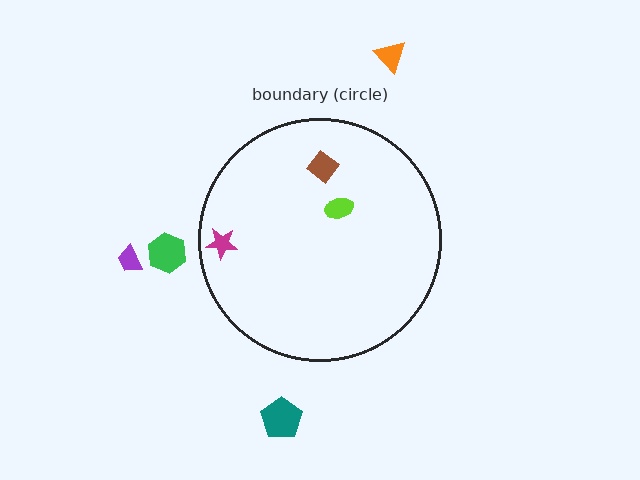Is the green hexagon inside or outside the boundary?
Outside.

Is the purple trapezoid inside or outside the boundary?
Outside.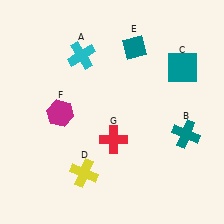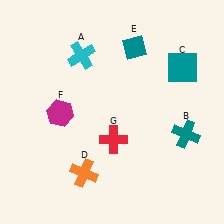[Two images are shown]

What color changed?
The cross (D) changed from yellow in Image 1 to orange in Image 2.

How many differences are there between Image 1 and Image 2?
There is 1 difference between the two images.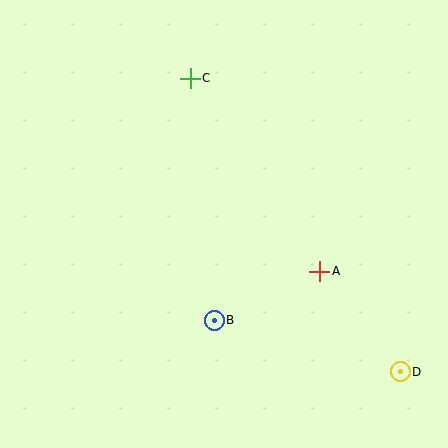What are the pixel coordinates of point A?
Point A is at (320, 271).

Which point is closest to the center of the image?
Point B at (214, 320) is closest to the center.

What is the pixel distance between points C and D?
The distance between C and D is 361 pixels.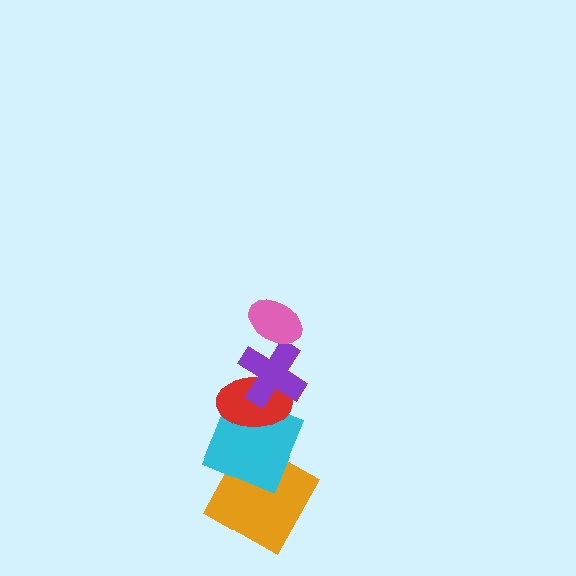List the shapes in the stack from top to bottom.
From top to bottom: the pink ellipse, the purple cross, the red ellipse, the cyan square, the orange square.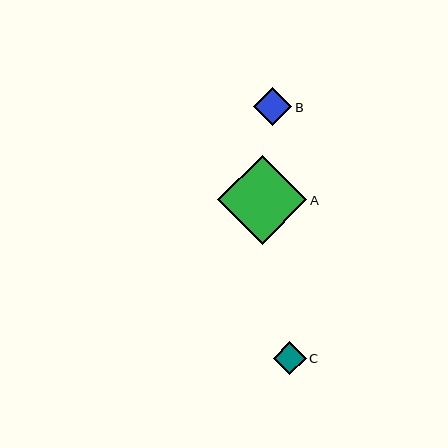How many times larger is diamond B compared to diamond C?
Diamond B is approximately 1.1 times the size of diamond C.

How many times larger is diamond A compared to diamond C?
Diamond A is approximately 2.7 times the size of diamond C.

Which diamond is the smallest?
Diamond C is the smallest with a size of approximately 33 pixels.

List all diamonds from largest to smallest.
From largest to smallest: A, B, C.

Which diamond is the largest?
Diamond A is the largest with a size of approximately 89 pixels.